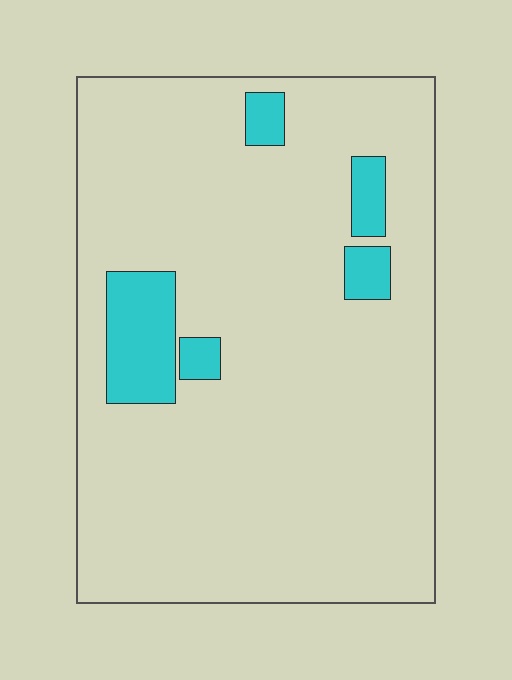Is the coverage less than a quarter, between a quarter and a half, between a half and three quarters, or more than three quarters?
Less than a quarter.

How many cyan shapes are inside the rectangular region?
5.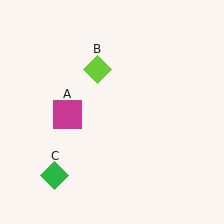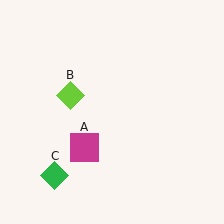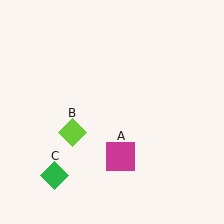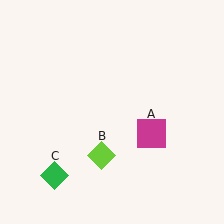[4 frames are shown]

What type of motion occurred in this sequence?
The magenta square (object A), lime diamond (object B) rotated counterclockwise around the center of the scene.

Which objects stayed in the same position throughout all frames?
Green diamond (object C) remained stationary.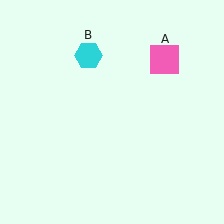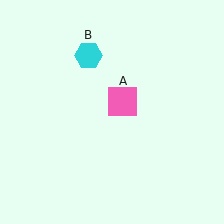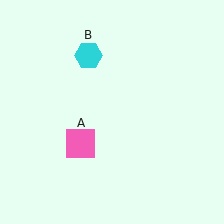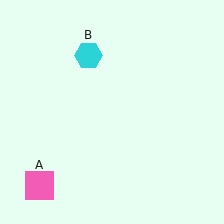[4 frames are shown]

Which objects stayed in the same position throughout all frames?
Cyan hexagon (object B) remained stationary.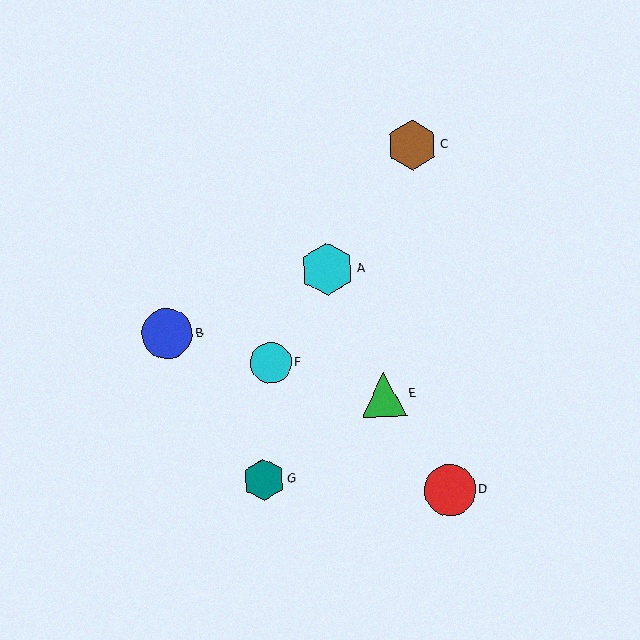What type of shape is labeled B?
Shape B is a blue circle.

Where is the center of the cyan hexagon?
The center of the cyan hexagon is at (327, 269).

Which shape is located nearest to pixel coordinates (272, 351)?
The cyan circle (labeled F) at (271, 363) is nearest to that location.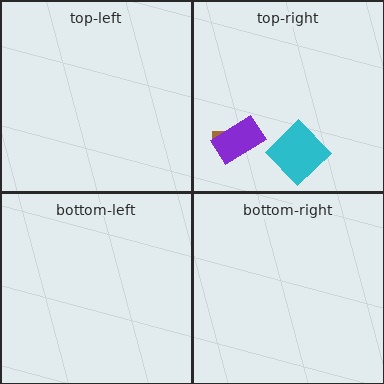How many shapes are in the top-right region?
3.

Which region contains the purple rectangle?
The top-right region.